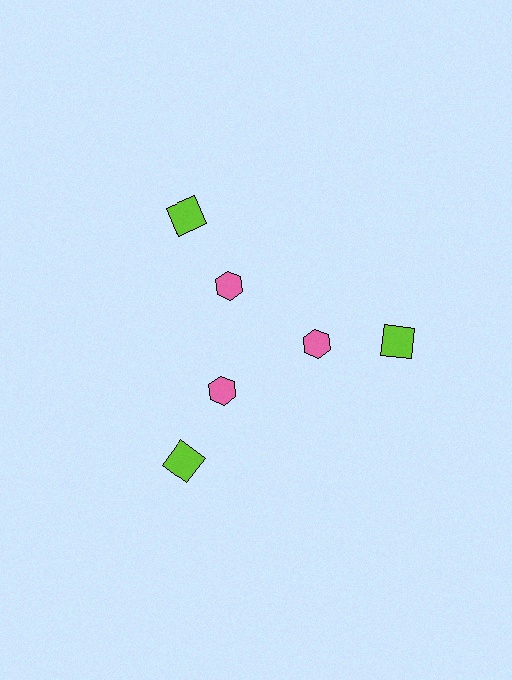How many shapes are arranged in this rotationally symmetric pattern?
There are 6 shapes, arranged in 3 groups of 2.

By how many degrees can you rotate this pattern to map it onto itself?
The pattern maps onto itself every 120 degrees of rotation.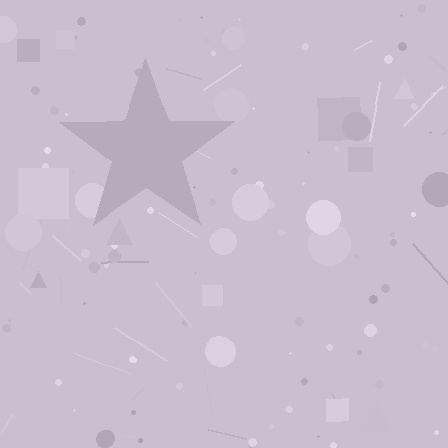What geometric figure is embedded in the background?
A star is embedded in the background.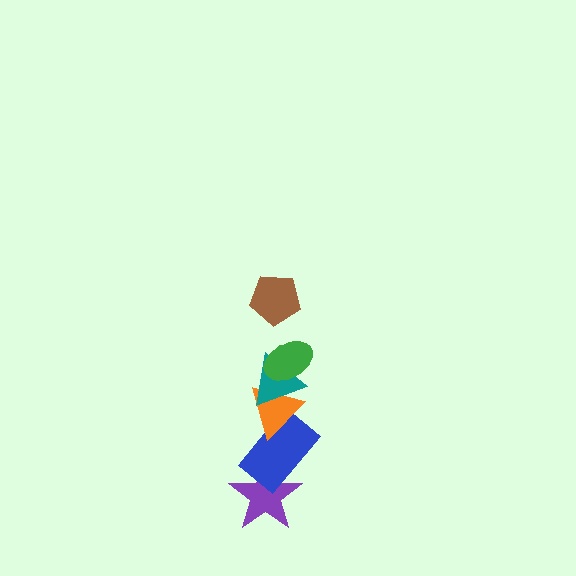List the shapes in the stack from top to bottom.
From top to bottom: the brown pentagon, the green ellipse, the teal triangle, the orange triangle, the blue rectangle, the purple star.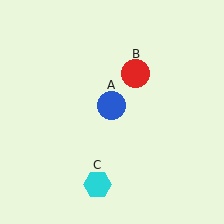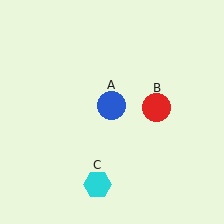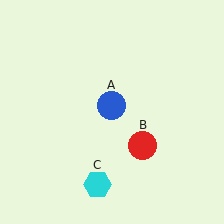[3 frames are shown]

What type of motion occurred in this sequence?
The red circle (object B) rotated clockwise around the center of the scene.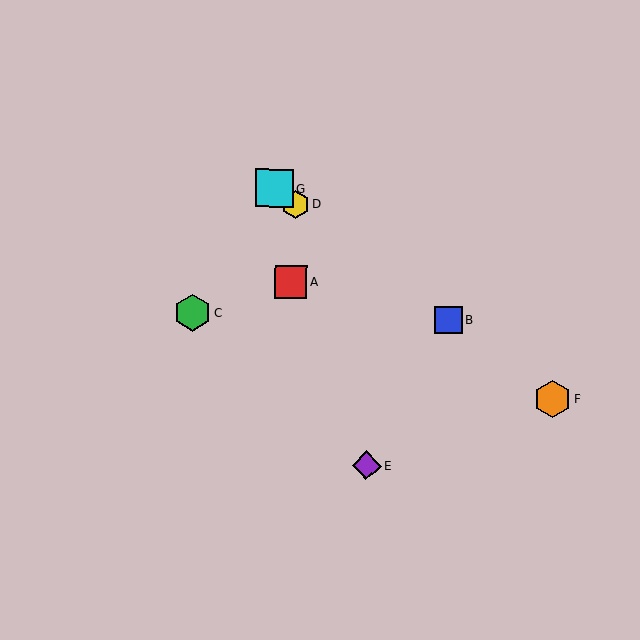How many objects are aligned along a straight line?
4 objects (B, D, F, G) are aligned along a straight line.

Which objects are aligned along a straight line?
Objects B, D, F, G are aligned along a straight line.